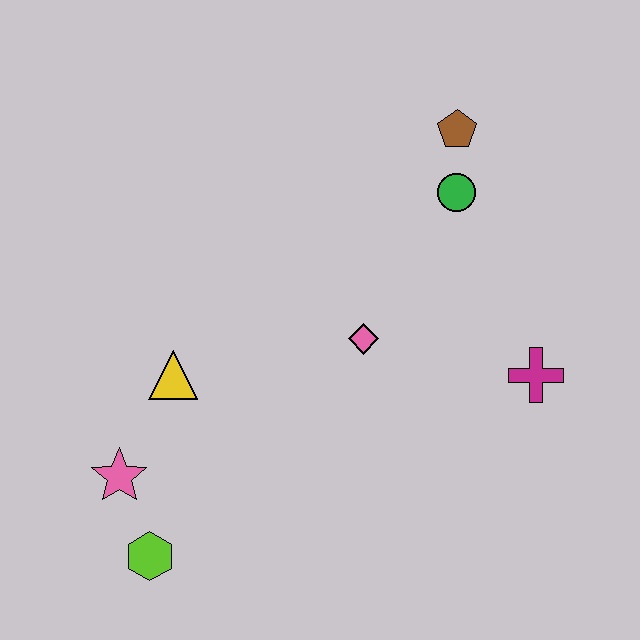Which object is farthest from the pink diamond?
The lime hexagon is farthest from the pink diamond.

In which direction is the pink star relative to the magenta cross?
The pink star is to the left of the magenta cross.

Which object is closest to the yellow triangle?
The pink star is closest to the yellow triangle.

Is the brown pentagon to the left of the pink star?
No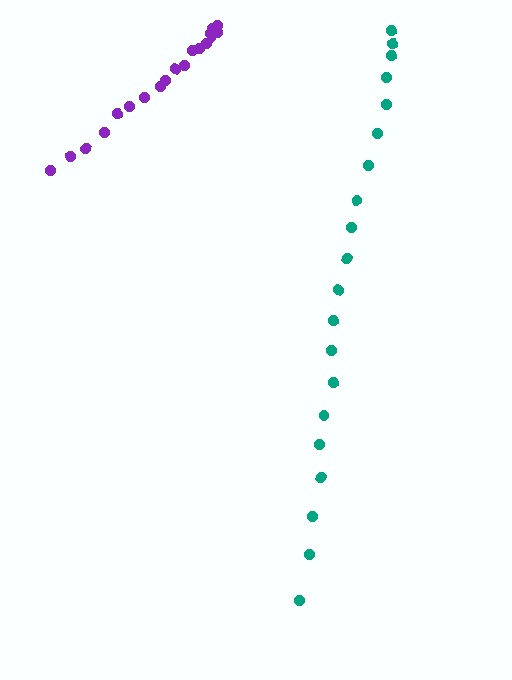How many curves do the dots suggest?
There are 2 distinct paths.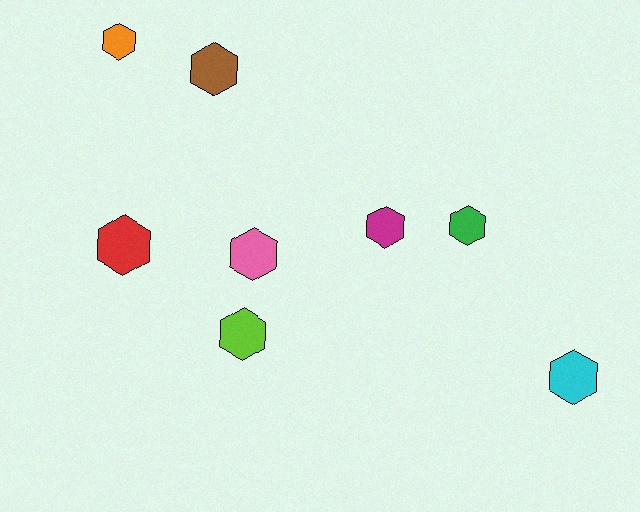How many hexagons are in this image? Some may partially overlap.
There are 8 hexagons.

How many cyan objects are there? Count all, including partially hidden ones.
There is 1 cyan object.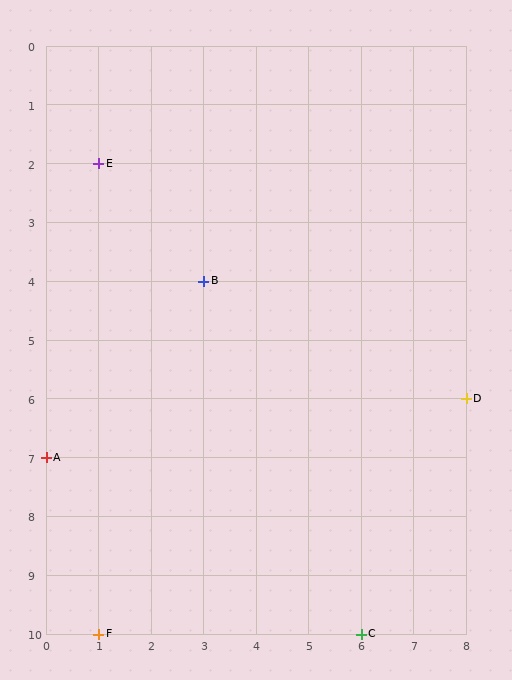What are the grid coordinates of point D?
Point D is at grid coordinates (8, 6).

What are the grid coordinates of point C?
Point C is at grid coordinates (6, 10).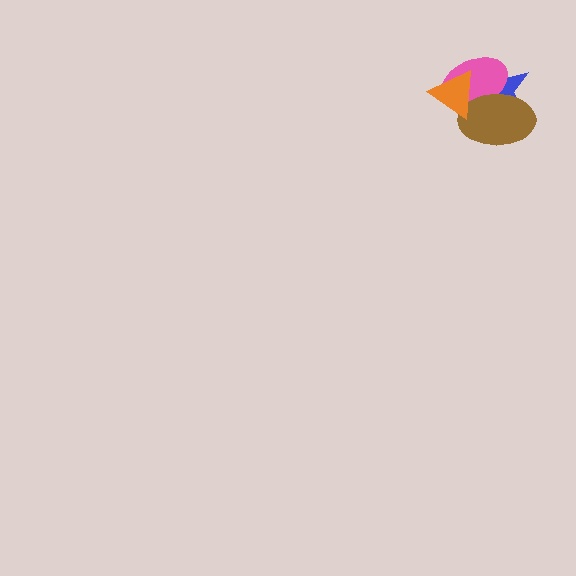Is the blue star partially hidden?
Yes, it is partially covered by another shape.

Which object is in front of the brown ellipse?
The orange triangle is in front of the brown ellipse.